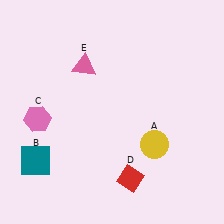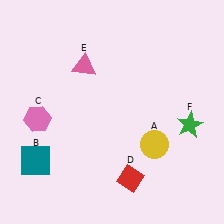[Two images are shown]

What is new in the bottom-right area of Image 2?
A green star (F) was added in the bottom-right area of Image 2.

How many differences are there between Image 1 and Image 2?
There is 1 difference between the two images.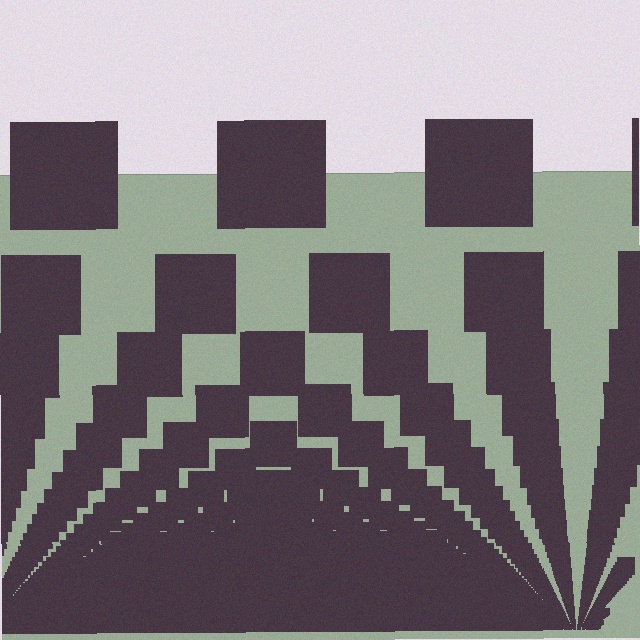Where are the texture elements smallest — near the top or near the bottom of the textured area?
Near the bottom.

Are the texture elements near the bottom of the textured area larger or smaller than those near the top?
Smaller. The gradient is inverted — elements near the bottom are smaller and denser.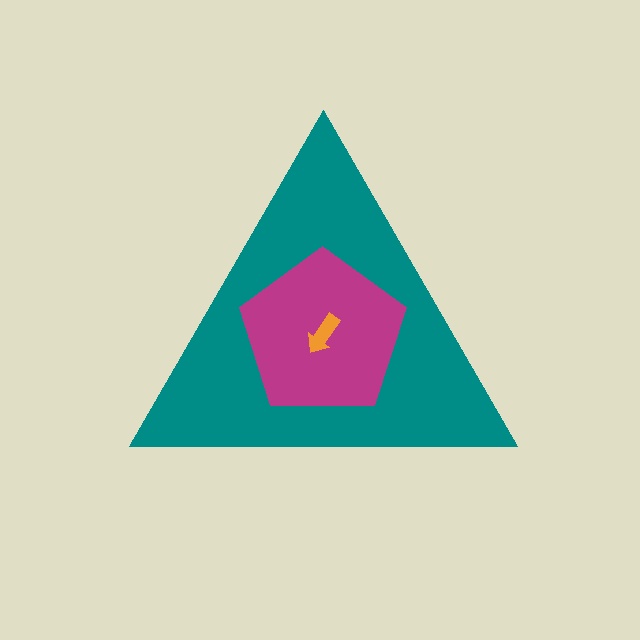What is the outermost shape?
The teal triangle.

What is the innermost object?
The orange arrow.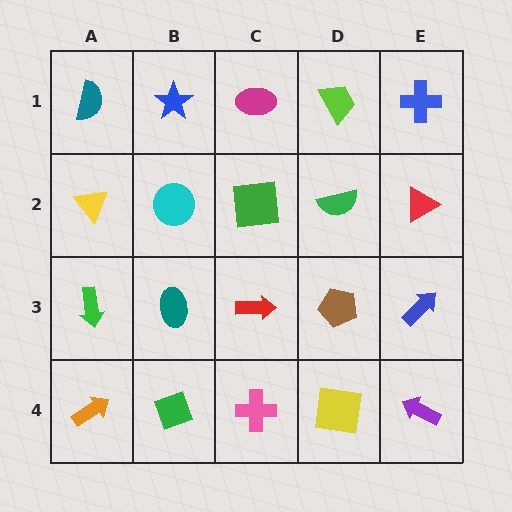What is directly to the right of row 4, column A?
A green diamond.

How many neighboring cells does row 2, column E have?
3.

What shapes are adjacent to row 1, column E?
A red triangle (row 2, column E), a lime trapezoid (row 1, column D).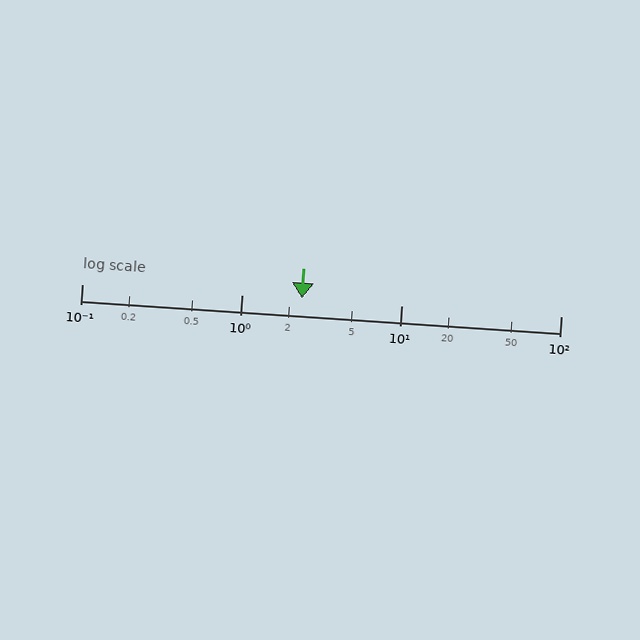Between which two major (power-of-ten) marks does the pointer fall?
The pointer is between 1 and 10.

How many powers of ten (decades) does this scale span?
The scale spans 3 decades, from 0.1 to 100.